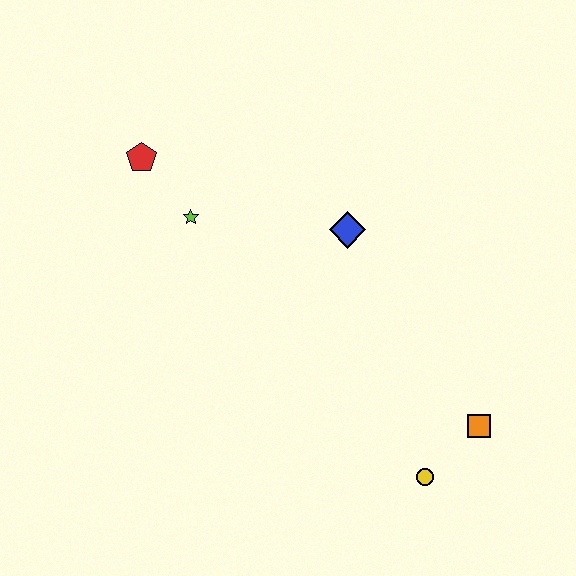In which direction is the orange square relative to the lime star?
The orange square is to the right of the lime star.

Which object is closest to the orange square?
The yellow circle is closest to the orange square.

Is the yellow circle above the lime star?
No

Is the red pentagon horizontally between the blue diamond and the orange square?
No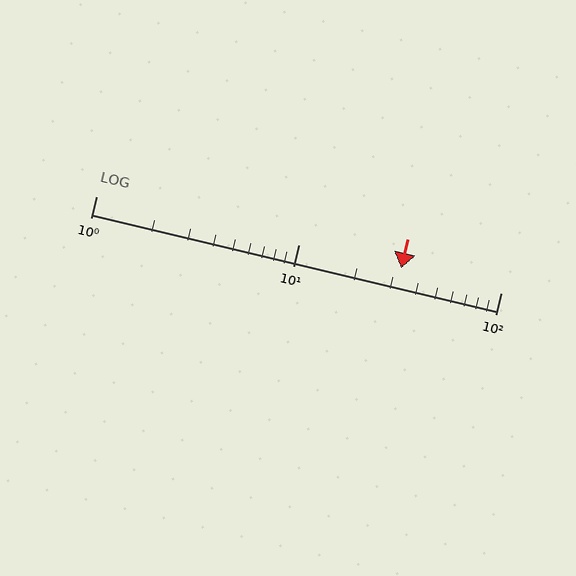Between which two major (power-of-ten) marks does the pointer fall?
The pointer is between 10 and 100.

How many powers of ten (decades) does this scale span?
The scale spans 2 decades, from 1 to 100.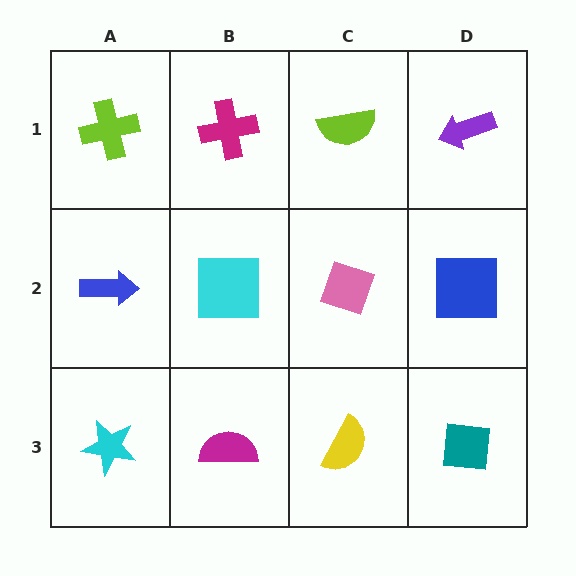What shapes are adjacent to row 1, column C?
A pink diamond (row 2, column C), a magenta cross (row 1, column B), a purple arrow (row 1, column D).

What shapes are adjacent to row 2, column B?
A magenta cross (row 1, column B), a magenta semicircle (row 3, column B), a blue arrow (row 2, column A), a pink diamond (row 2, column C).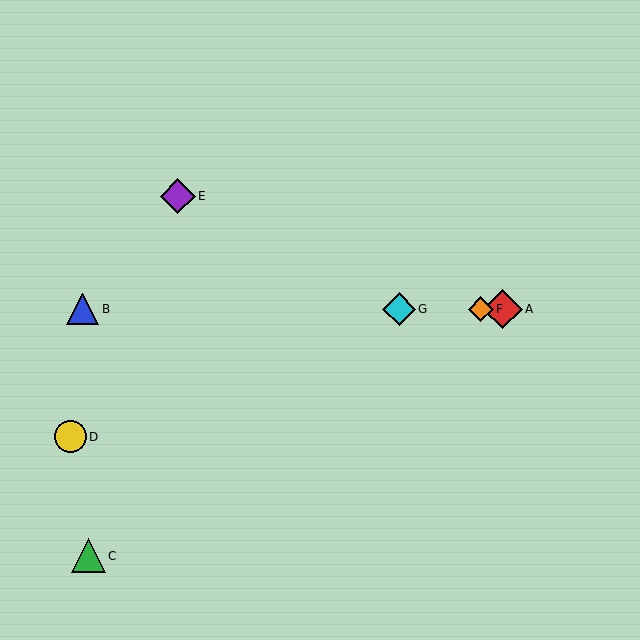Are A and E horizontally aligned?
No, A is at y≈309 and E is at y≈196.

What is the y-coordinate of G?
Object G is at y≈309.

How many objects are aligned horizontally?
4 objects (A, B, F, G) are aligned horizontally.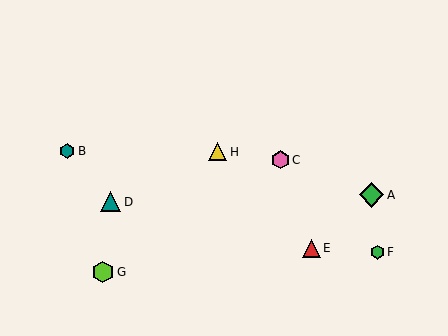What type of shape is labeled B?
Shape B is a teal hexagon.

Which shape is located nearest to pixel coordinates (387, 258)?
The green hexagon (labeled F) at (377, 252) is nearest to that location.